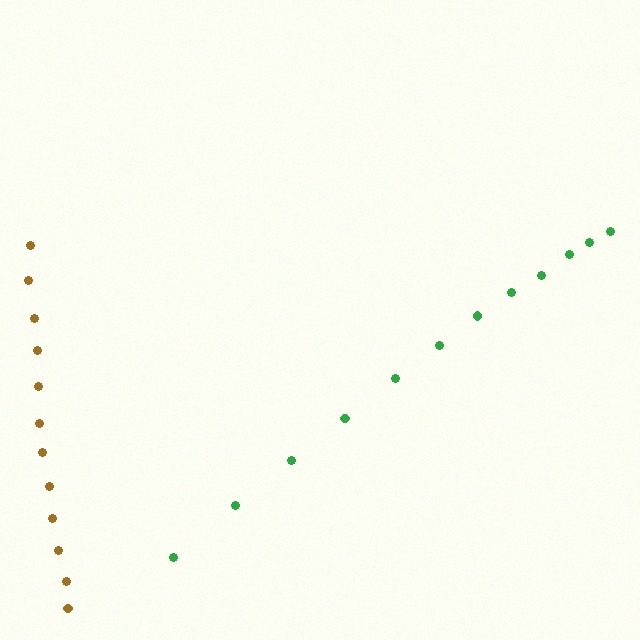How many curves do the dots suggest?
There are 2 distinct paths.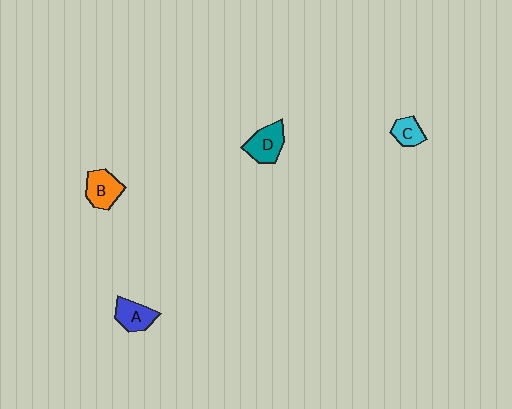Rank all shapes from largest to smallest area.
From largest to smallest: D (teal), B (orange), A (blue), C (cyan).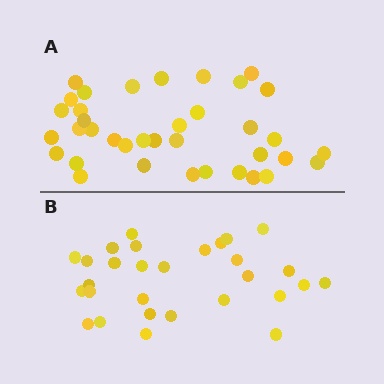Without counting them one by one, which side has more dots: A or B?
Region A (the top region) has more dots.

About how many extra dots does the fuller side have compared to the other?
Region A has roughly 8 or so more dots than region B.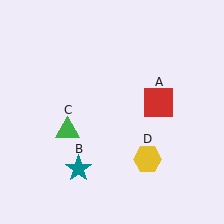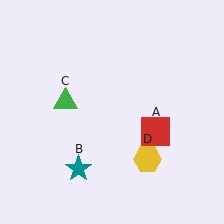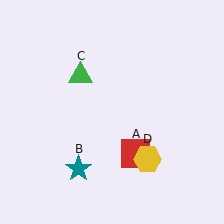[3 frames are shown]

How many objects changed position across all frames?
2 objects changed position: red square (object A), green triangle (object C).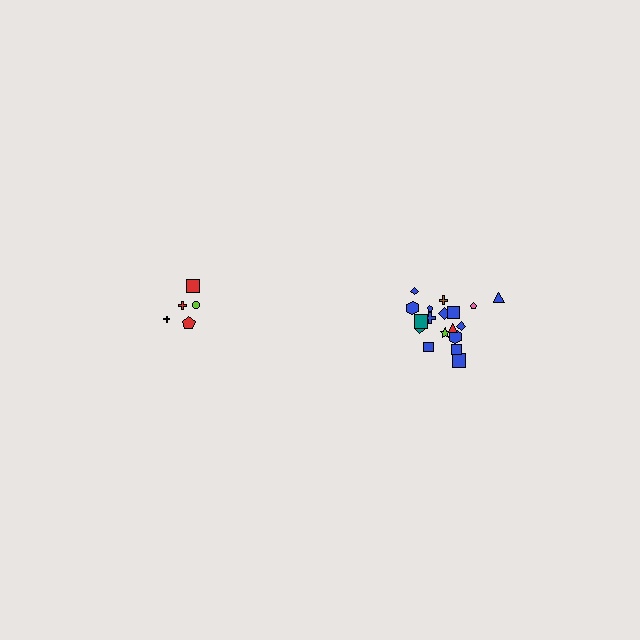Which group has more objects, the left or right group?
The right group.